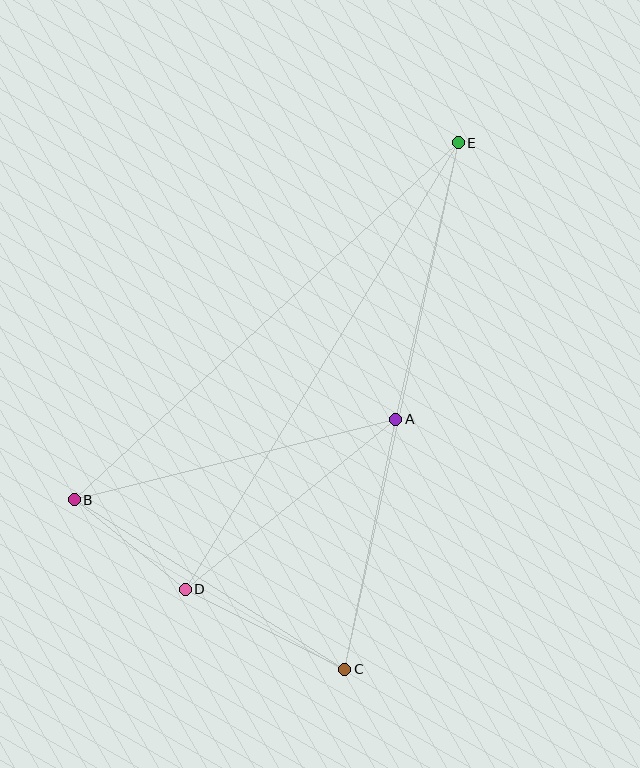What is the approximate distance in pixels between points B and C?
The distance between B and C is approximately 319 pixels.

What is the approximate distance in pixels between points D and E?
The distance between D and E is approximately 524 pixels.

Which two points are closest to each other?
Points B and D are closest to each other.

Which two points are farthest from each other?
Points C and E are farthest from each other.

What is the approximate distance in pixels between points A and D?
The distance between A and D is approximately 271 pixels.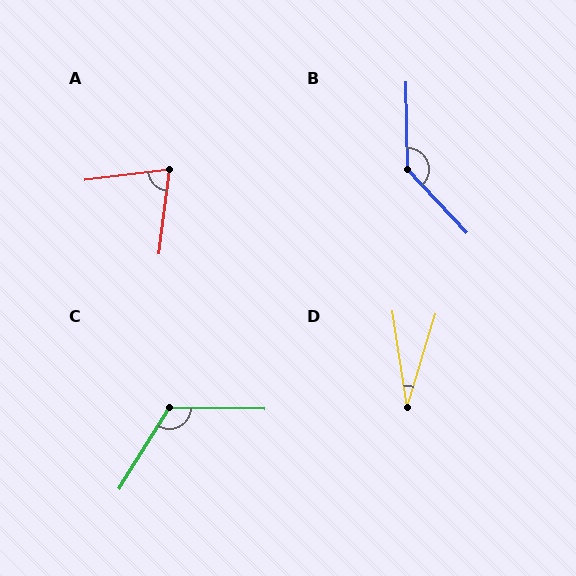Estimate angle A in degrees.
Approximately 76 degrees.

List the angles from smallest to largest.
D (26°), A (76°), C (121°), B (138°).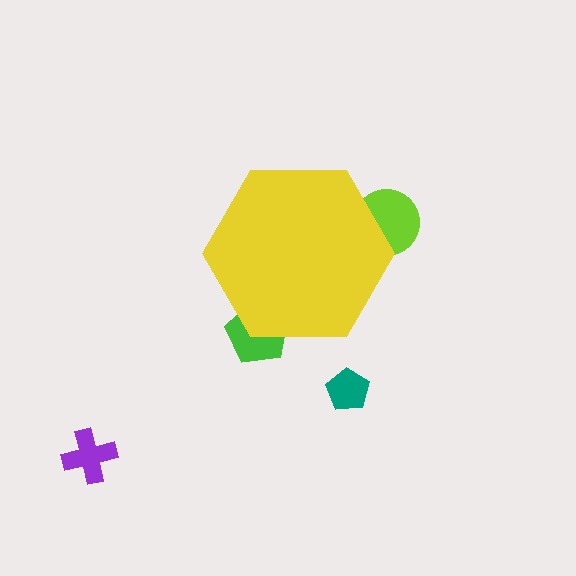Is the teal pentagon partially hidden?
No, the teal pentagon is fully visible.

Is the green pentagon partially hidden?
Yes, the green pentagon is partially hidden behind the yellow hexagon.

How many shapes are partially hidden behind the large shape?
2 shapes are partially hidden.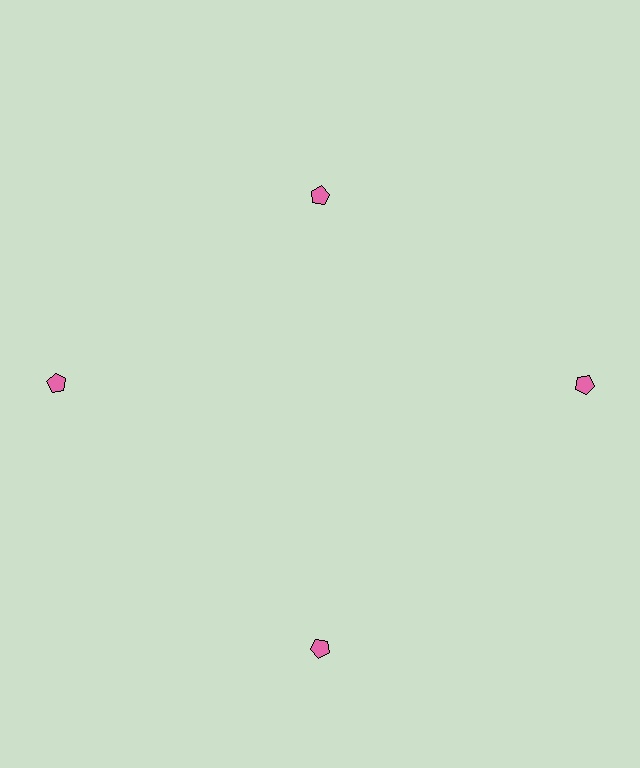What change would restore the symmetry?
The symmetry would be restored by moving it outward, back onto the ring so that all 4 pentagons sit at equal angles and equal distance from the center.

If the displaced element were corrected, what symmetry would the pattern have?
It would have 4-fold rotational symmetry — the pattern would map onto itself every 90 degrees.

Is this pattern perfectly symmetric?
No. The 4 pink pentagons are arranged in a ring, but one element near the 12 o'clock position is pulled inward toward the center, breaking the 4-fold rotational symmetry.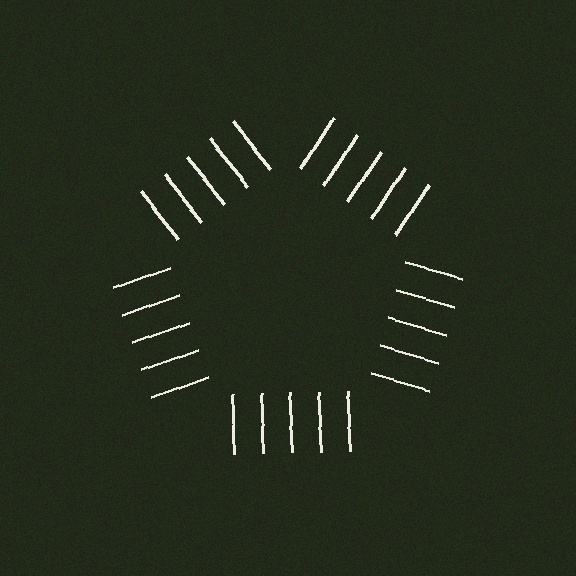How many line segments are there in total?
25 — 5 along each of the 5 edges.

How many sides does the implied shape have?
5 sides — the line-ends trace a pentagon.